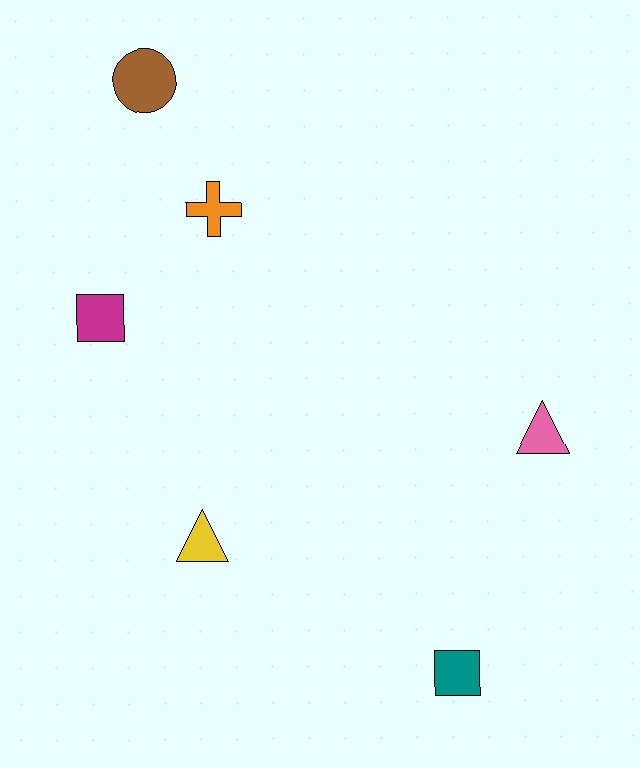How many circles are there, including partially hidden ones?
There is 1 circle.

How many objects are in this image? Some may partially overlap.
There are 6 objects.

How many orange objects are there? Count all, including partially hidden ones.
There is 1 orange object.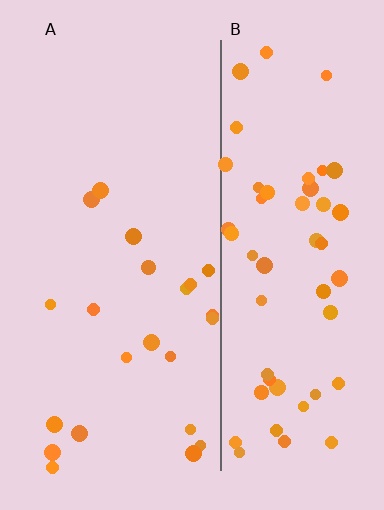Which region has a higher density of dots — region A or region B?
B (the right).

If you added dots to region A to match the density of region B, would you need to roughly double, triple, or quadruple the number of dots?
Approximately triple.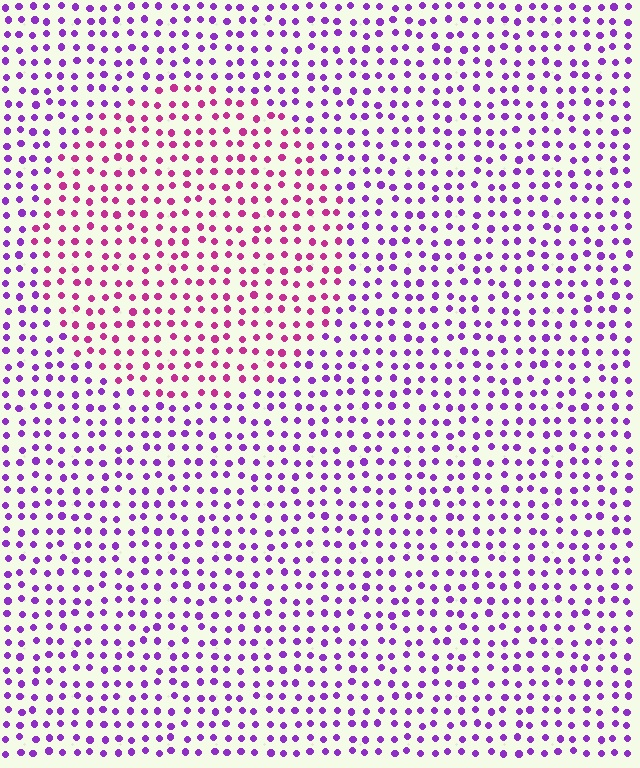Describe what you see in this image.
The image is filled with small purple elements in a uniform arrangement. A circle-shaped region is visible where the elements are tinted to a slightly different hue, forming a subtle color boundary.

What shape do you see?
I see a circle.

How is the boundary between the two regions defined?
The boundary is defined purely by a slight shift in hue (about 42 degrees). Spacing, size, and orientation are identical on both sides.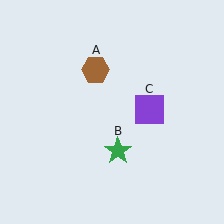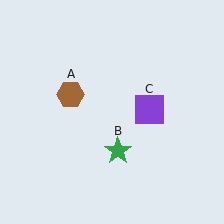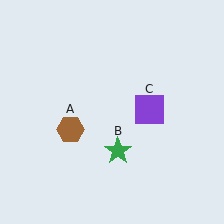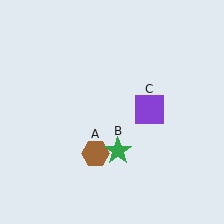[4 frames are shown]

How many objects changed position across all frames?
1 object changed position: brown hexagon (object A).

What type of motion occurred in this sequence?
The brown hexagon (object A) rotated counterclockwise around the center of the scene.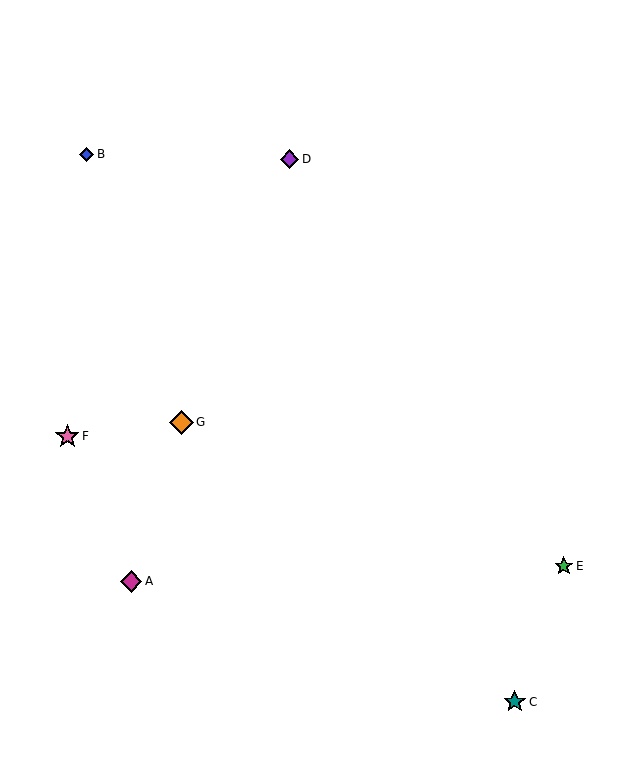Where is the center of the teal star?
The center of the teal star is at (515, 702).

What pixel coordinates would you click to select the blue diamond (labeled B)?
Click at (87, 154) to select the blue diamond B.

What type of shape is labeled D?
Shape D is a purple diamond.